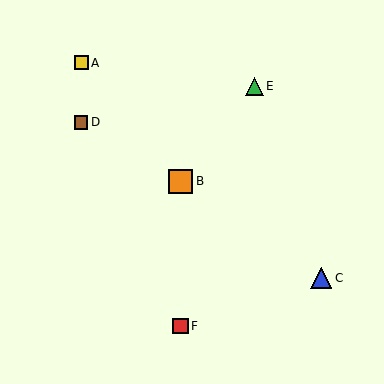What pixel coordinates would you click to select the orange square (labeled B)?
Click at (181, 181) to select the orange square B.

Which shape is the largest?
The orange square (labeled B) is the largest.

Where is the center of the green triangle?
The center of the green triangle is at (254, 86).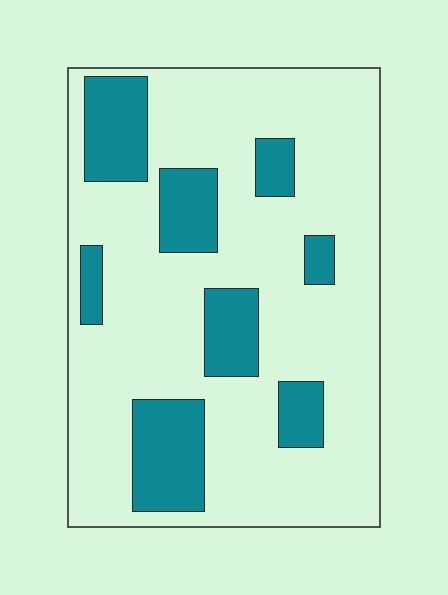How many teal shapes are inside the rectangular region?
8.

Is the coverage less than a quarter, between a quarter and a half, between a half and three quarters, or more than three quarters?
Less than a quarter.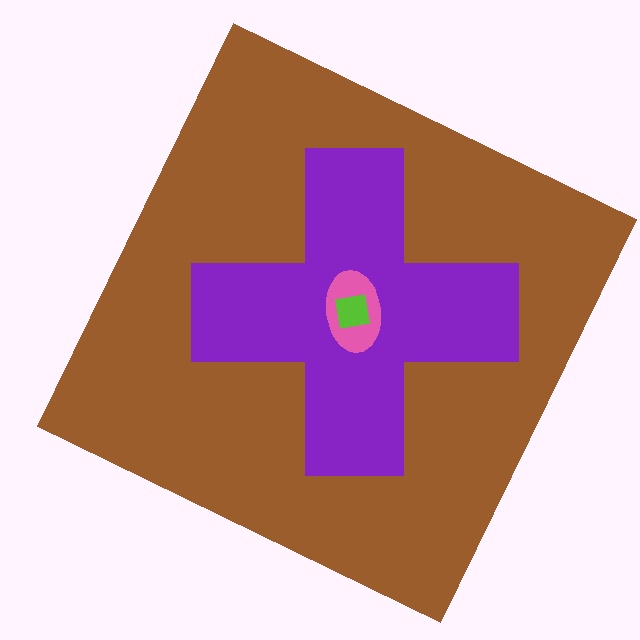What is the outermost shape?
The brown square.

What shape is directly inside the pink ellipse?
The lime square.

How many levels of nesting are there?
4.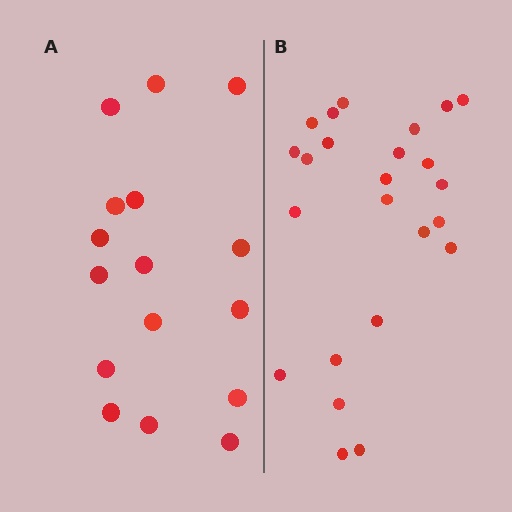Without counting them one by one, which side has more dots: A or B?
Region B (the right region) has more dots.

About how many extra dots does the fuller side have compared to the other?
Region B has roughly 8 or so more dots than region A.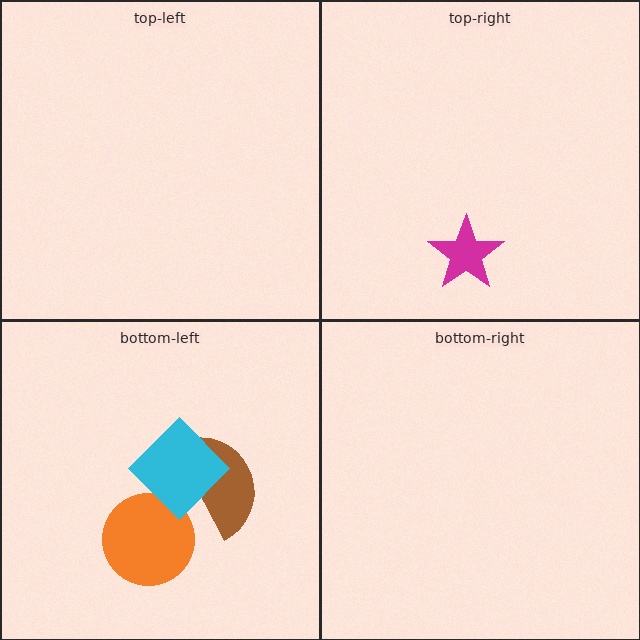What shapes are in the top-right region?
The magenta star.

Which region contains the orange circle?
The bottom-left region.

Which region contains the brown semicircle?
The bottom-left region.